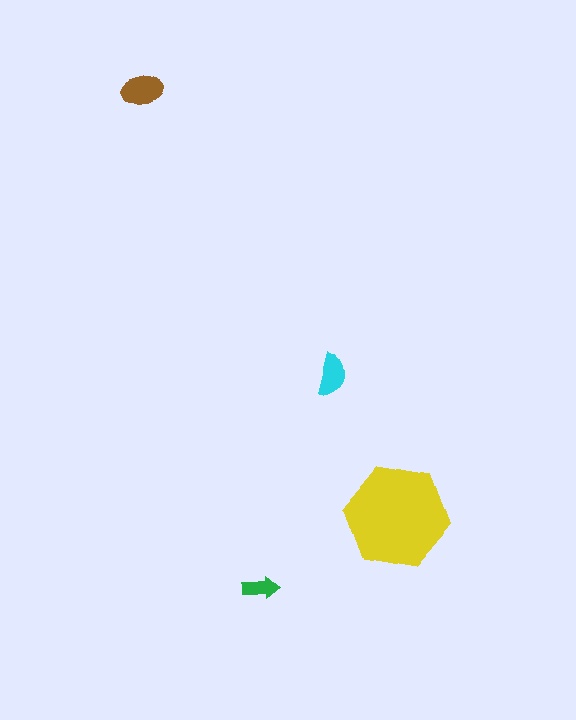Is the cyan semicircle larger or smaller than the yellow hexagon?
Smaller.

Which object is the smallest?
The green arrow.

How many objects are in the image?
There are 4 objects in the image.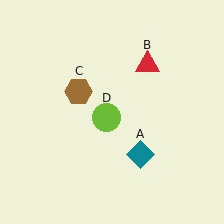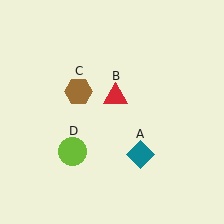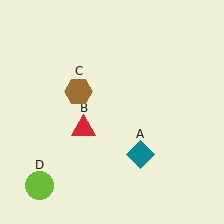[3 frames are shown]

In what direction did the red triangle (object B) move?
The red triangle (object B) moved down and to the left.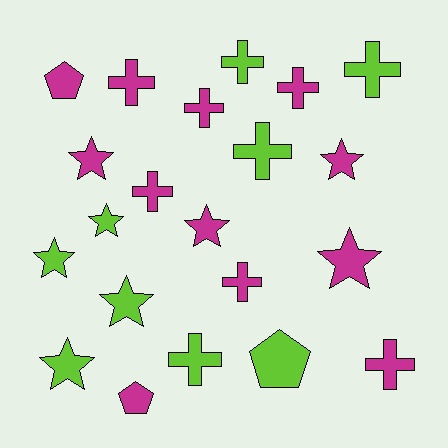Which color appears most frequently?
Magenta, with 12 objects.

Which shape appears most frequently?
Cross, with 10 objects.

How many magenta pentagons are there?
There are 2 magenta pentagons.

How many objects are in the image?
There are 21 objects.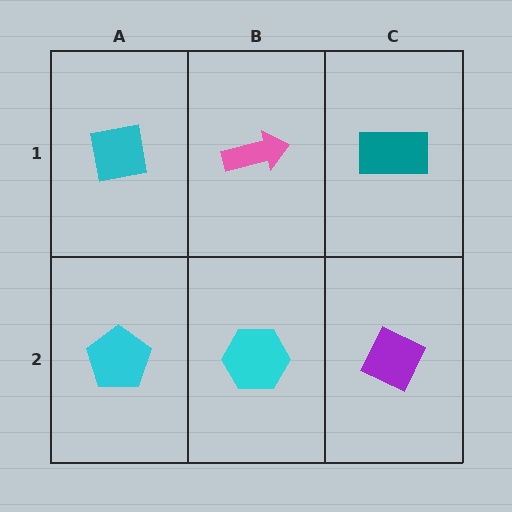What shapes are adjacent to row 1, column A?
A cyan pentagon (row 2, column A), a pink arrow (row 1, column B).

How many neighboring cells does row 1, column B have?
3.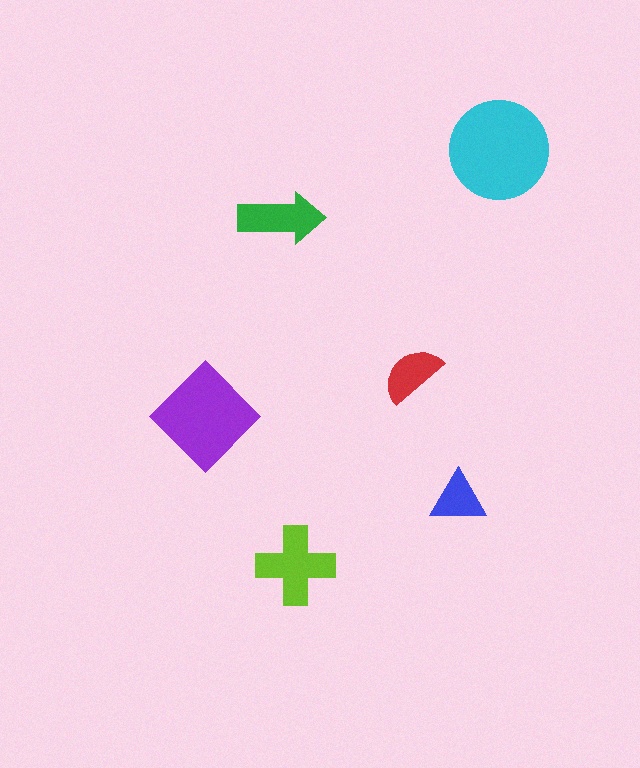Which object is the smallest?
The blue triangle.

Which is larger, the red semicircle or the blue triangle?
The red semicircle.